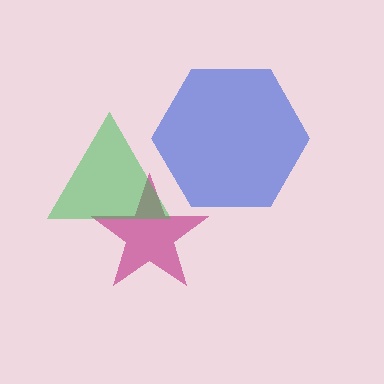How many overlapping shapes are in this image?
There are 3 overlapping shapes in the image.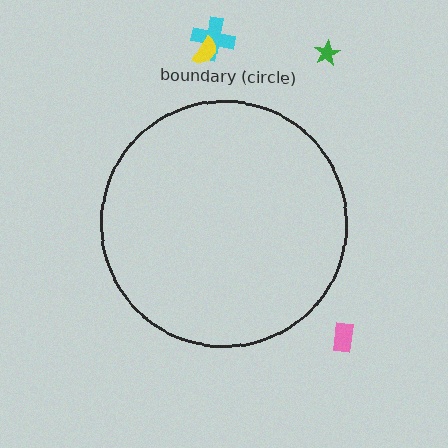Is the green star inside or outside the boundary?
Outside.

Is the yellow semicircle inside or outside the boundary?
Outside.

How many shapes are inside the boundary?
0 inside, 4 outside.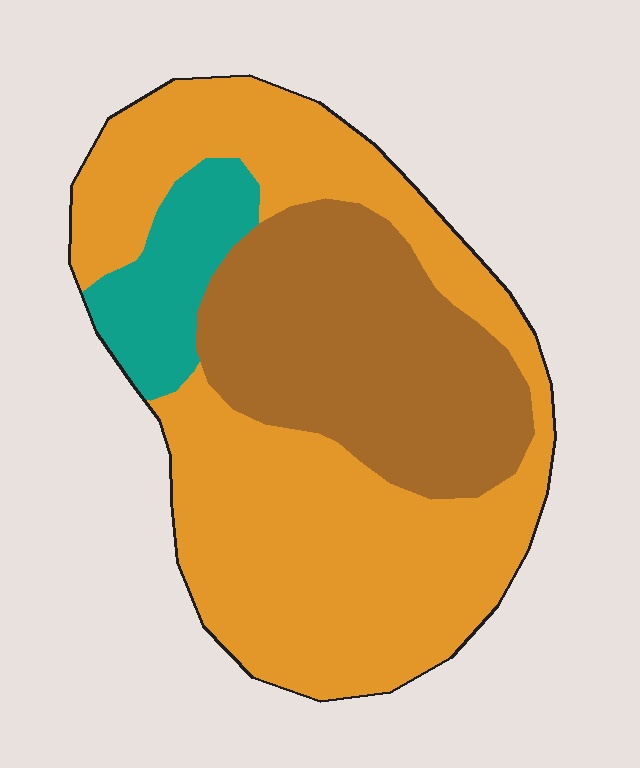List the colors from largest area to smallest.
From largest to smallest: orange, brown, teal.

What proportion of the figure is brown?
Brown takes up about one third (1/3) of the figure.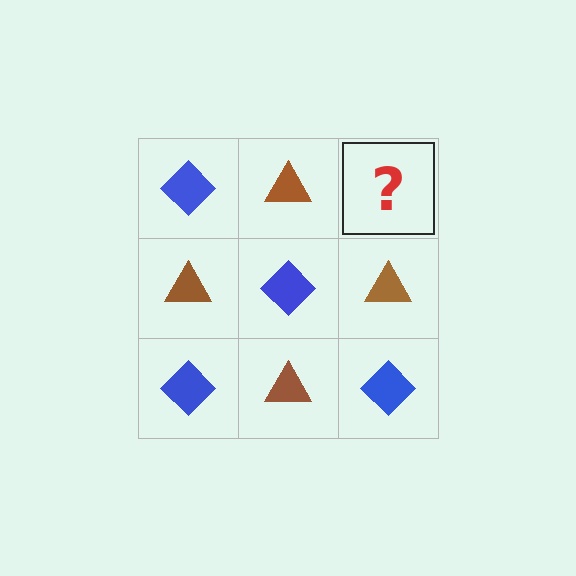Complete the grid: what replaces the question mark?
The question mark should be replaced with a blue diamond.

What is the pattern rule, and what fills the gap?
The rule is that it alternates blue diamond and brown triangle in a checkerboard pattern. The gap should be filled with a blue diamond.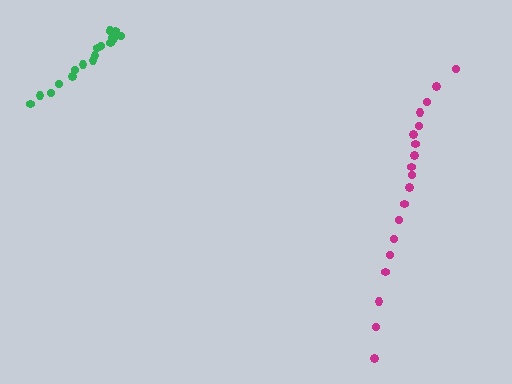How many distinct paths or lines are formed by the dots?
There are 2 distinct paths.